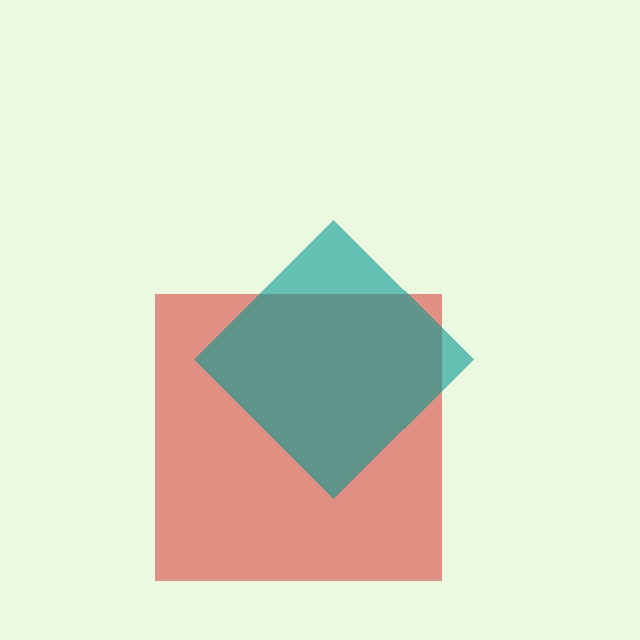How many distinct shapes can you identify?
There are 2 distinct shapes: a red square, a teal diamond.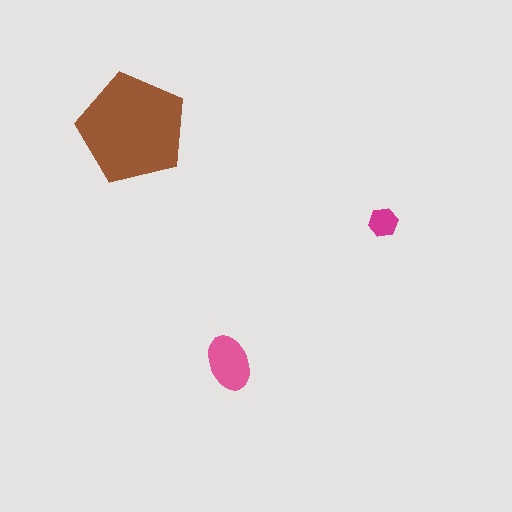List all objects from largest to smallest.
The brown pentagon, the pink ellipse, the magenta hexagon.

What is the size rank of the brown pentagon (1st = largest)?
1st.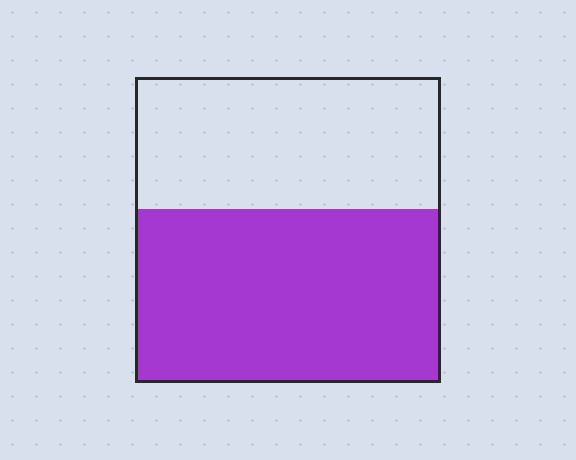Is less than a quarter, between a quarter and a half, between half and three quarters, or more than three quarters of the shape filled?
Between half and three quarters.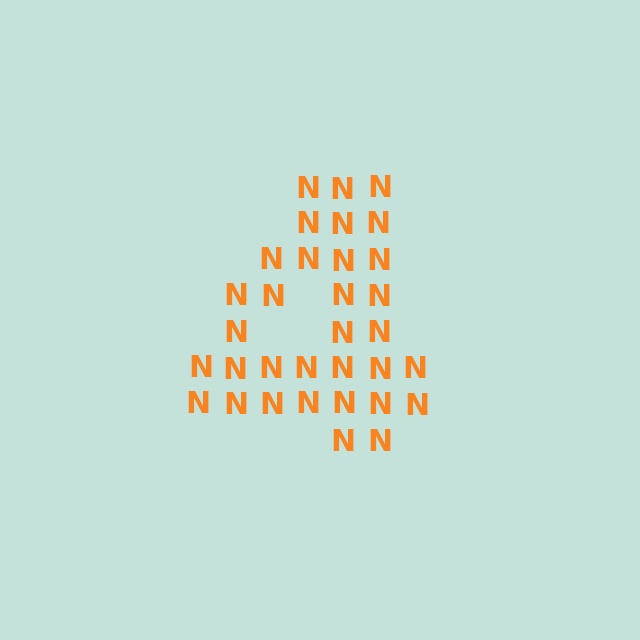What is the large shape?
The large shape is the digit 4.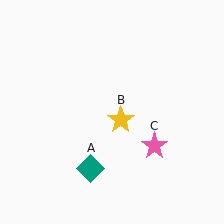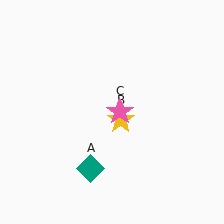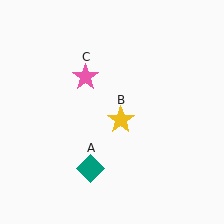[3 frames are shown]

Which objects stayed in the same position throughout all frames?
Teal diamond (object A) and yellow star (object B) remained stationary.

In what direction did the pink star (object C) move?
The pink star (object C) moved up and to the left.